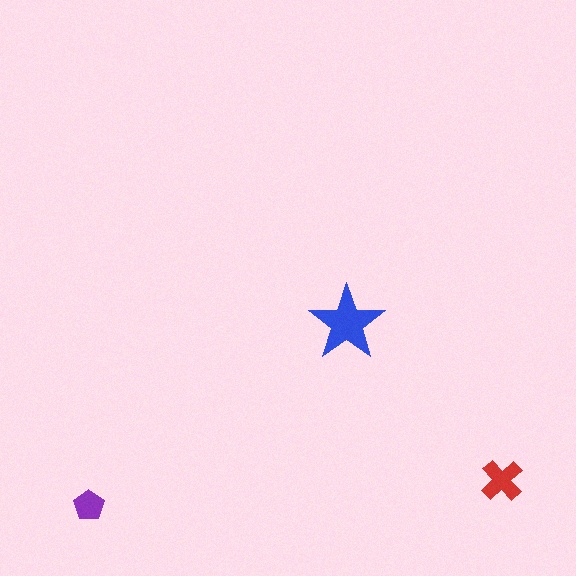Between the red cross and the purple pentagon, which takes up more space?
The red cross.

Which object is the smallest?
The purple pentagon.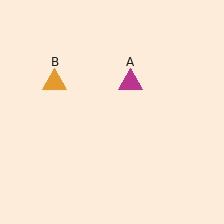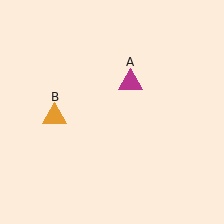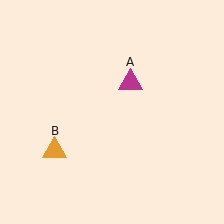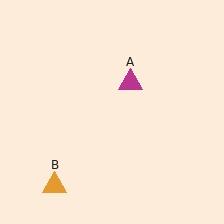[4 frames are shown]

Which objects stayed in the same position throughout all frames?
Magenta triangle (object A) remained stationary.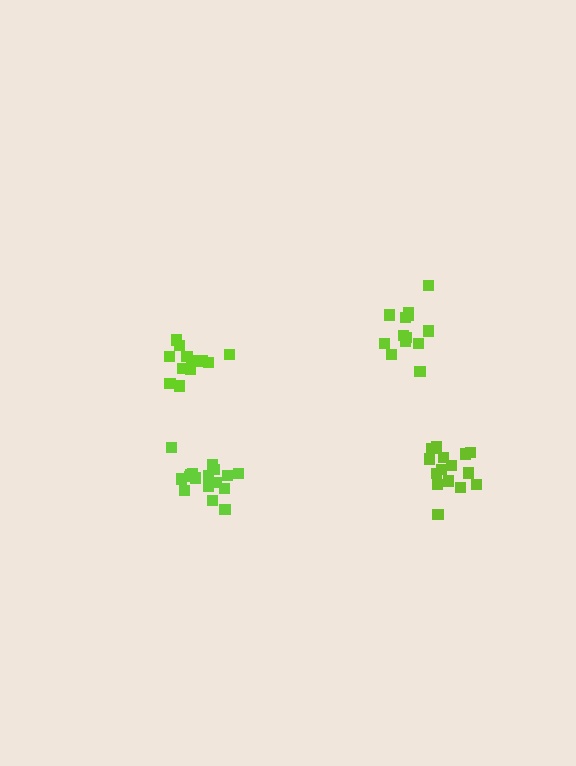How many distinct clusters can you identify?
There are 4 distinct clusters.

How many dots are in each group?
Group 1: 18 dots, Group 2: 13 dots, Group 3: 15 dots, Group 4: 14 dots (60 total).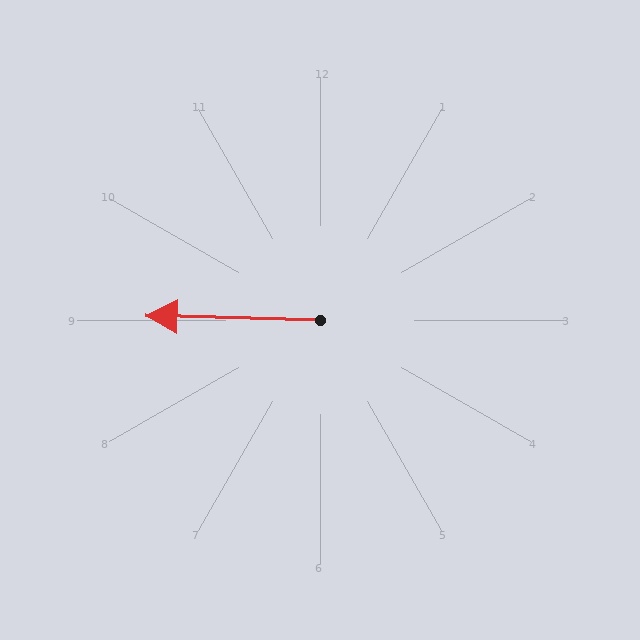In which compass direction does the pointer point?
West.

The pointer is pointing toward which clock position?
Roughly 9 o'clock.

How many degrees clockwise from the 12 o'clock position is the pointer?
Approximately 271 degrees.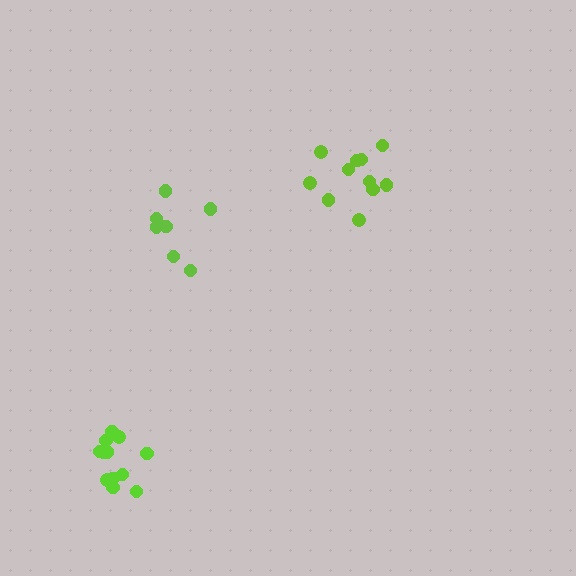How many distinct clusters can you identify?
There are 3 distinct clusters.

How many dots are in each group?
Group 1: 7 dots, Group 2: 11 dots, Group 3: 12 dots (30 total).